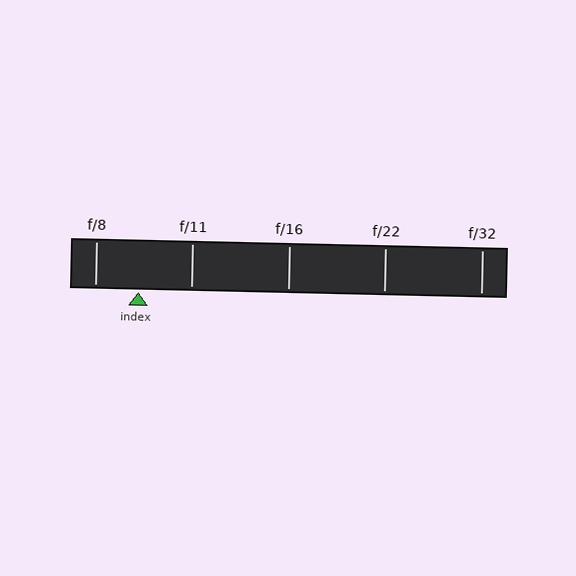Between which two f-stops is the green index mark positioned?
The index mark is between f/8 and f/11.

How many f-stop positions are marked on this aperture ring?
There are 5 f-stop positions marked.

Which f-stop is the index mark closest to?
The index mark is closest to f/8.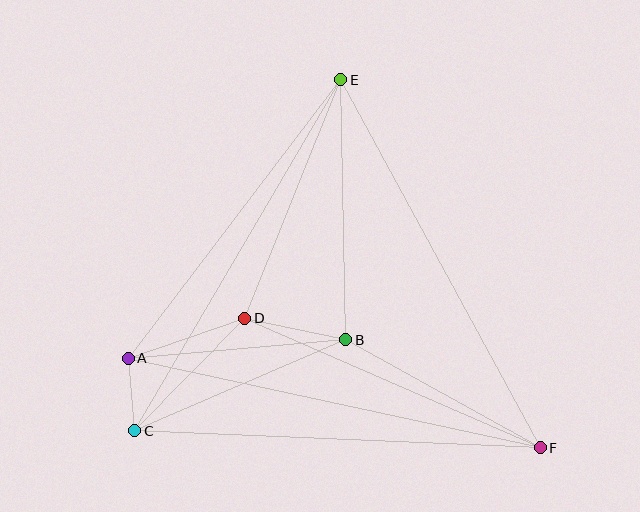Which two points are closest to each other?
Points A and C are closest to each other.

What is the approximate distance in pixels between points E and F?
The distance between E and F is approximately 418 pixels.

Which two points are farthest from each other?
Points A and F are farthest from each other.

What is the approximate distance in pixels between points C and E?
The distance between C and E is approximately 407 pixels.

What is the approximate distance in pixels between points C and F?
The distance between C and F is approximately 406 pixels.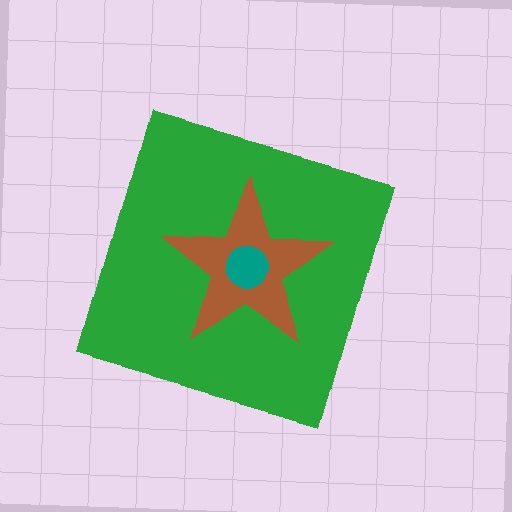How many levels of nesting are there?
3.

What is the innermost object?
The teal circle.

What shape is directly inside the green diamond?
The brown star.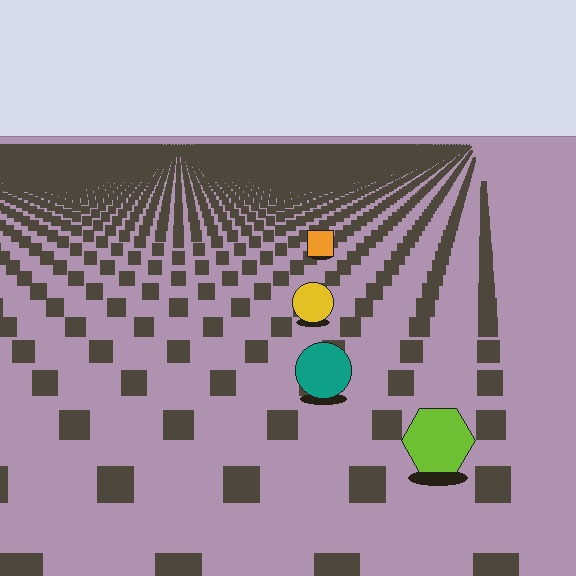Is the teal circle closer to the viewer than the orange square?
Yes. The teal circle is closer — you can tell from the texture gradient: the ground texture is coarser near it.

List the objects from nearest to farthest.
From nearest to farthest: the lime hexagon, the teal circle, the yellow circle, the orange square.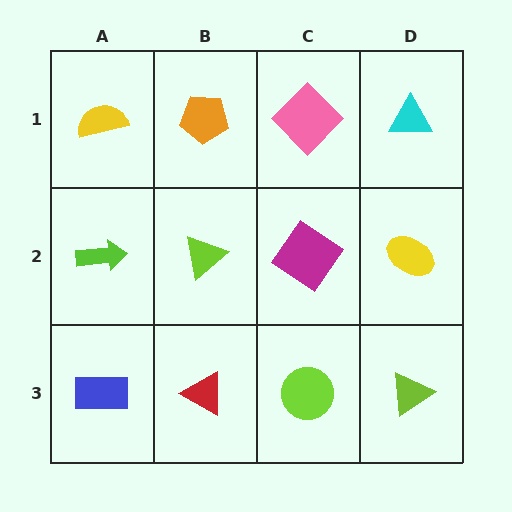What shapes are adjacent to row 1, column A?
A lime arrow (row 2, column A), an orange pentagon (row 1, column B).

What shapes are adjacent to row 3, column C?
A magenta diamond (row 2, column C), a red triangle (row 3, column B), a lime triangle (row 3, column D).